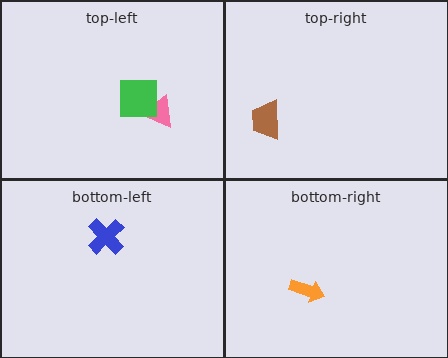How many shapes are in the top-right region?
1.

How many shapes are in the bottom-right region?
1.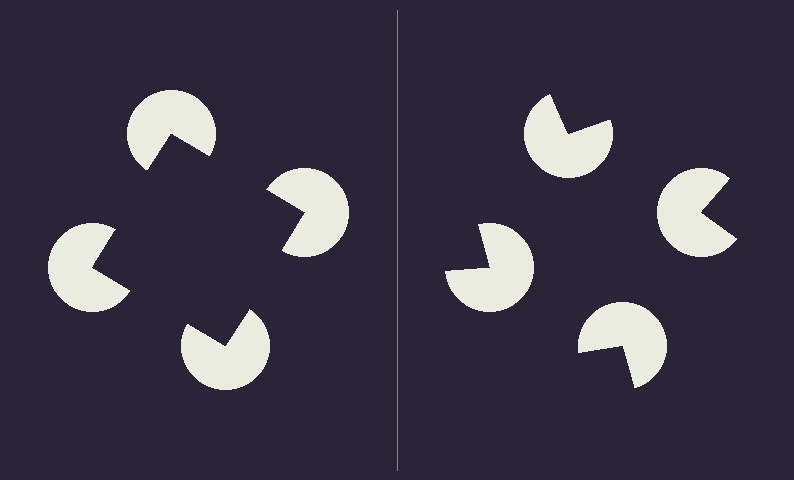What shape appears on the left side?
An illusory square.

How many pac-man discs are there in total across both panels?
8 — 4 on each side.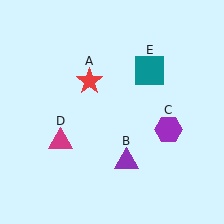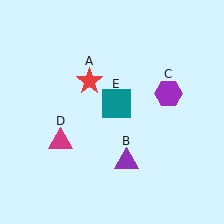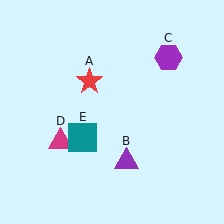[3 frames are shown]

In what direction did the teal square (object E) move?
The teal square (object E) moved down and to the left.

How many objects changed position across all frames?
2 objects changed position: purple hexagon (object C), teal square (object E).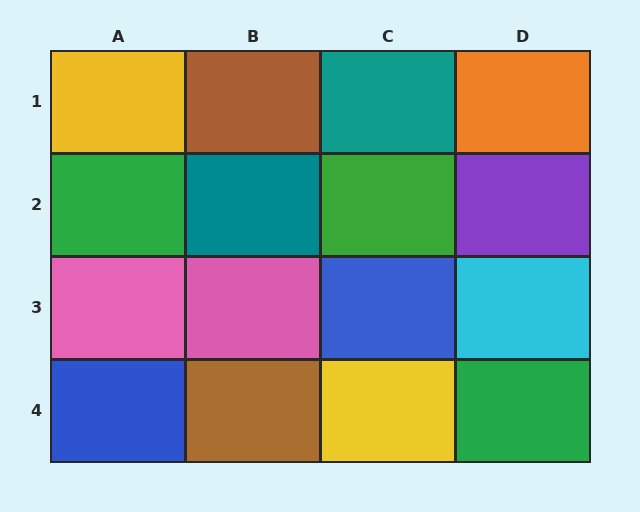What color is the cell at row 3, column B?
Pink.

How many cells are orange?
1 cell is orange.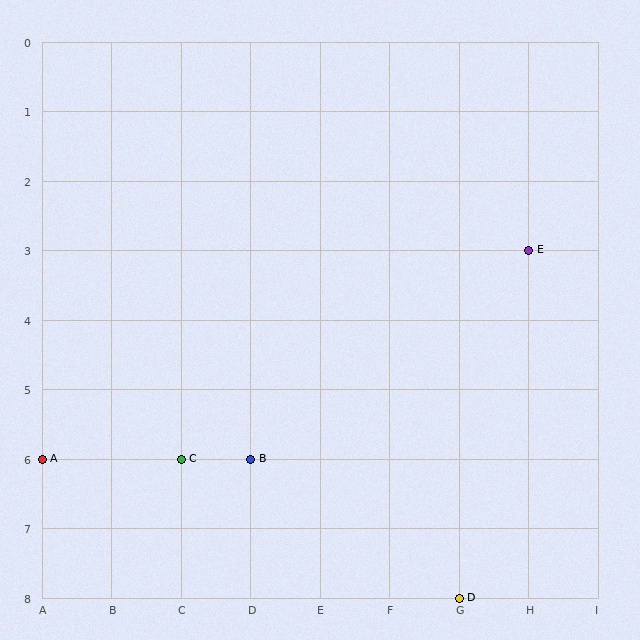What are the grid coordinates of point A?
Point A is at grid coordinates (A, 6).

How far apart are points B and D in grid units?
Points B and D are 3 columns and 2 rows apart (about 3.6 grid units diagonally).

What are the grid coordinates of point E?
Point E is at grid coordinates (H, 3).